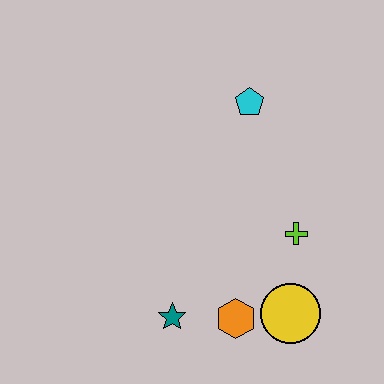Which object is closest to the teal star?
The orange hexagon is closest to the teal star.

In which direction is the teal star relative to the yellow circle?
The teal star is to the left of the yellow circle.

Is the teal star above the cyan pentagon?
No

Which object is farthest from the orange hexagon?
The cyan pentagon is farthest from the orange hexagon.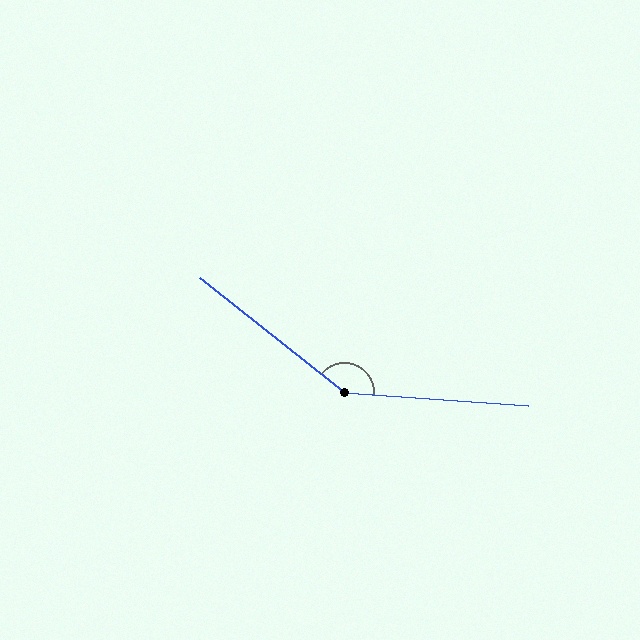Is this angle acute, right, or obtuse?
It is obtuse.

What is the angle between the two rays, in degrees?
Approximately 146 degrees.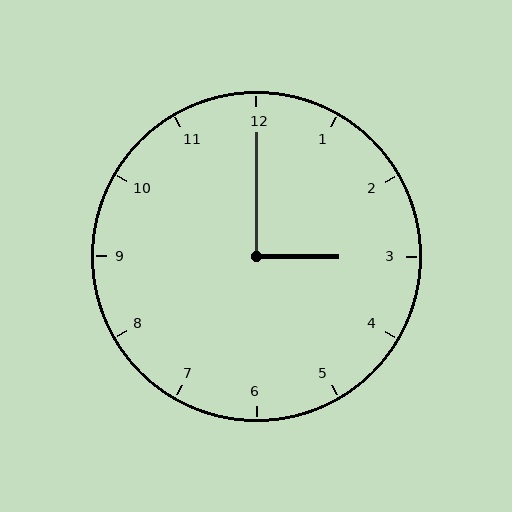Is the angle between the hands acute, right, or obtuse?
It is right.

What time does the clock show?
3:00.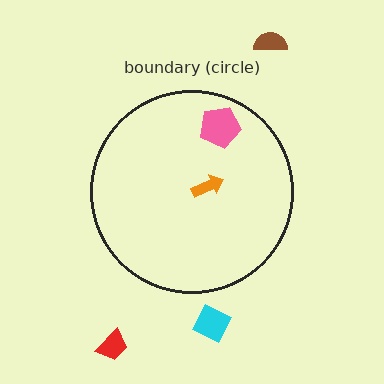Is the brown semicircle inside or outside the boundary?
Outside.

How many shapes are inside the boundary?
2 inside, 3 outside.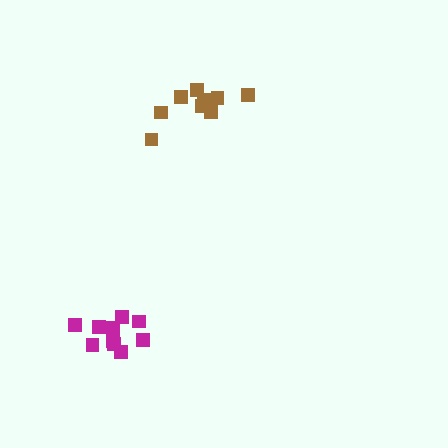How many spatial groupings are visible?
There are 2 spatial groupings.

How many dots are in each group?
Group 1: 10 dots, Group 2: 9 dots (19 total).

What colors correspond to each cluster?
The clusters are colored: magenta, brown.